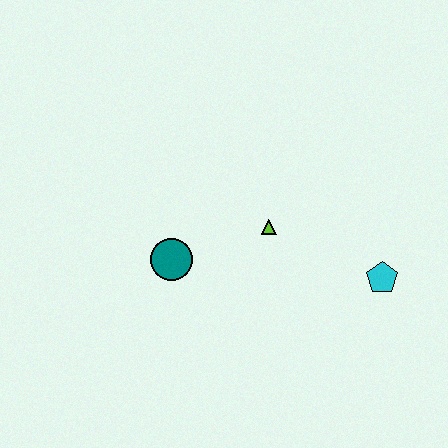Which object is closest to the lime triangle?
The teal circle is closest to the lime triangle.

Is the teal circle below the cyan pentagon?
No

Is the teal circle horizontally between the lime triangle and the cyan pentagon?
No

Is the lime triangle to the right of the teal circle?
Yes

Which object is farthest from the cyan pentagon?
The teal circle is farthest from the cyan pentagon.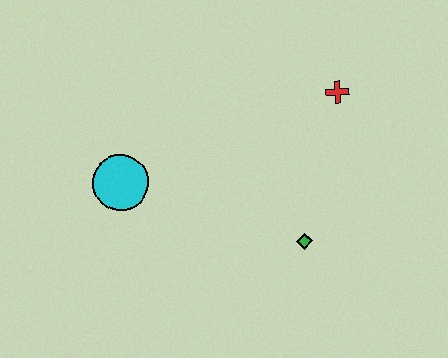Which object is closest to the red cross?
The green diamond is closest to the red cross.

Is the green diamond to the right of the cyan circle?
Yes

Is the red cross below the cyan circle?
No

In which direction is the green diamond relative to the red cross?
The green diamond is below the red cross.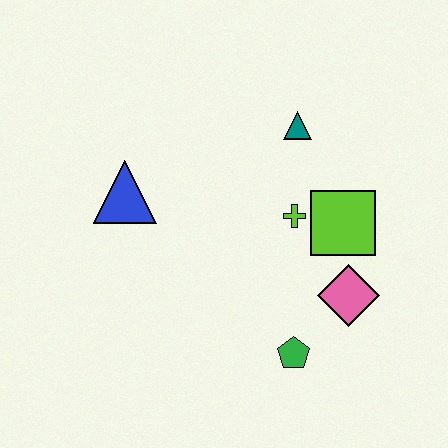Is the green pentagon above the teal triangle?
No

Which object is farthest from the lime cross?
The blue triangle is farthest from the lime cross.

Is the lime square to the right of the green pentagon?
Yes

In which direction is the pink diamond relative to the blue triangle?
The pink diamond is to the right of the blue triangle.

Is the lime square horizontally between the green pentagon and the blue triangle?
No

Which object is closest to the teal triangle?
The lime cross is closest to the teal triangle.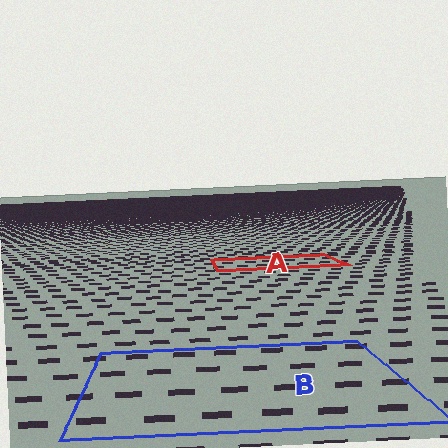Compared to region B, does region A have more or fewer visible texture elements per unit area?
Region A has more texture elements per unit area — they are packed more densely because it is farther away.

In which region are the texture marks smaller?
The texture marks are smaller in region A, because it is farther away.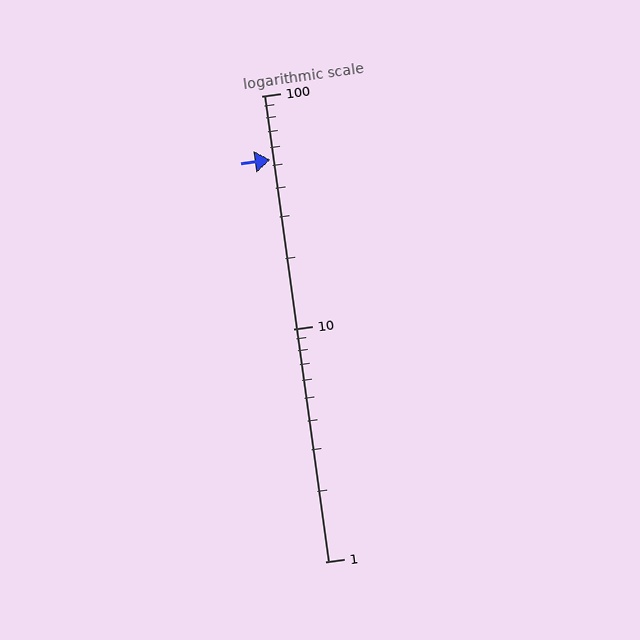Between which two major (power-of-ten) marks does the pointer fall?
The pointer is between 10 and 100.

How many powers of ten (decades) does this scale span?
The scale spans 2 decades, from 1 to 100.